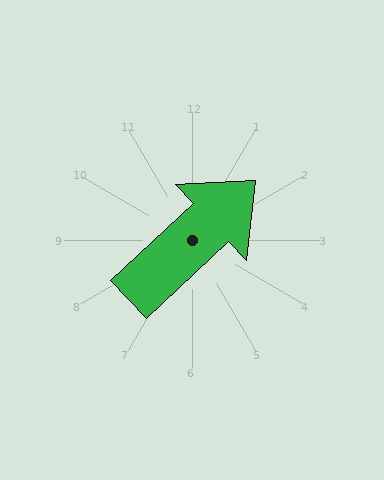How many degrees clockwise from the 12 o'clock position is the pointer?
Approximately 47 degrees.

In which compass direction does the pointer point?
Northeast.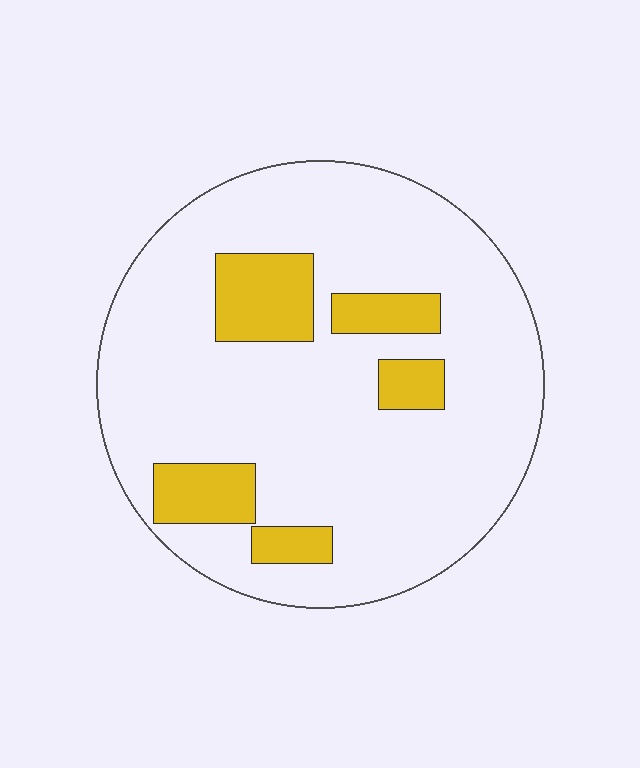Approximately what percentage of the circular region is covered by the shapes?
Approximately 15%.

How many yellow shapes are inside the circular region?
5.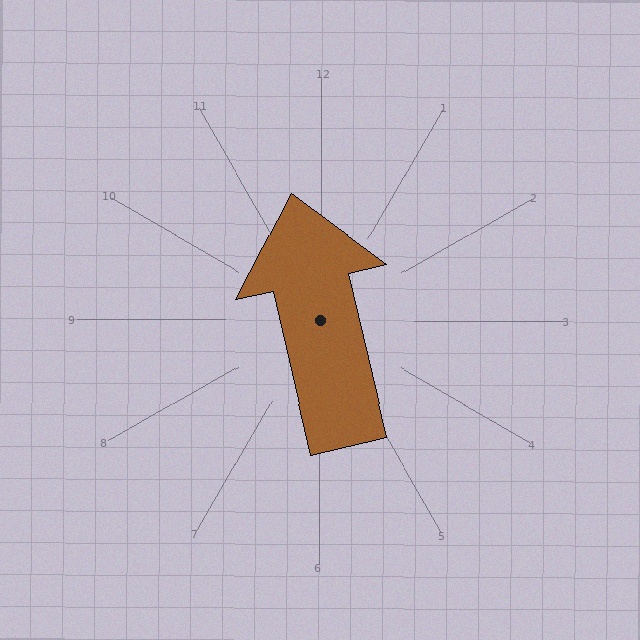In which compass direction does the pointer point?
North.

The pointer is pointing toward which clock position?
Roughly 12 o'clock.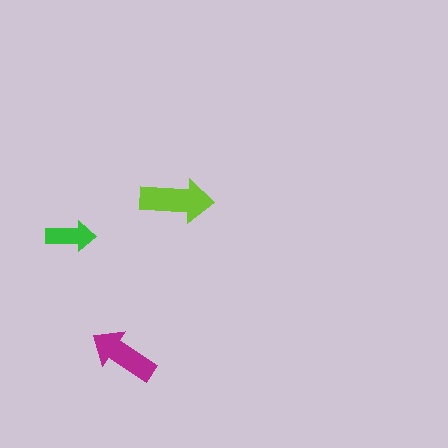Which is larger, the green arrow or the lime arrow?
The lime one.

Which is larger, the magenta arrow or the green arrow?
The magenta one.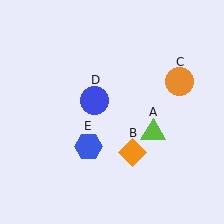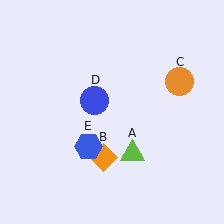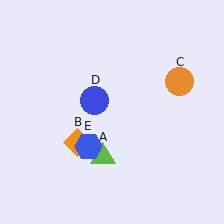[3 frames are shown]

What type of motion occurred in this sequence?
The lime triangle (object A), orange diamond (object B) rotated clockwise around the center of the scene.